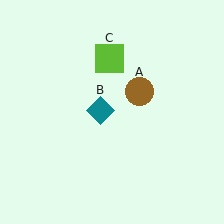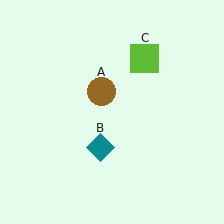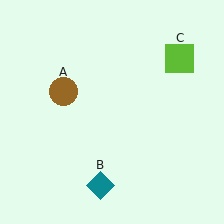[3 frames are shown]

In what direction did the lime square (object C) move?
The lime square (object C) moved right.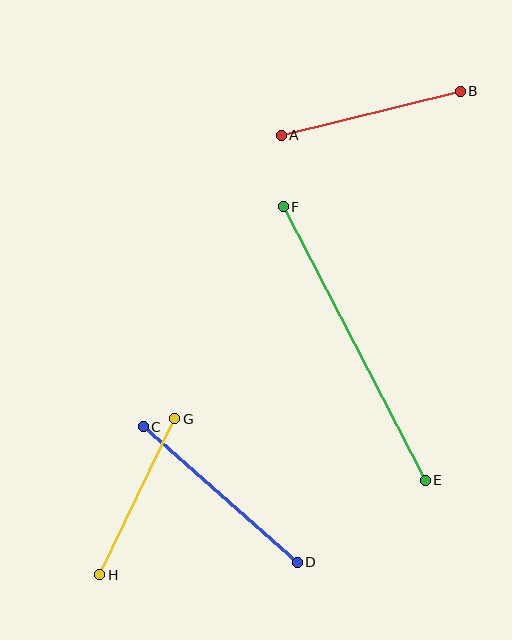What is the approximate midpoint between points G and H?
The midpoint is at approximately (137, 497) pixels.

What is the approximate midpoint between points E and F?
The midpoint is at approximately (354, 344) pixels.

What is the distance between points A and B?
The distance is approximately 184 pixels.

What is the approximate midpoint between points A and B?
The midpoint is at approximately (371, 113) pixels.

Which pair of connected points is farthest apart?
Points E and F are farthest apart.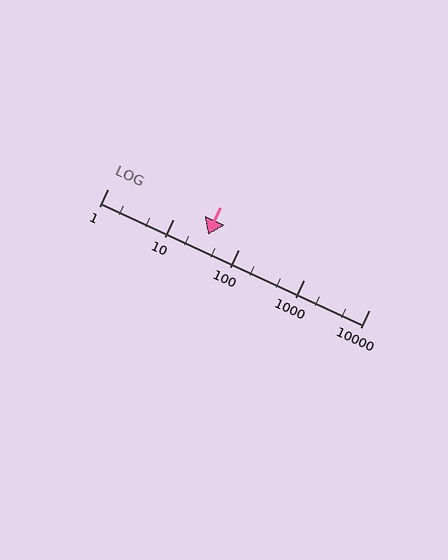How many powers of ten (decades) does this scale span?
The scale spans 4 decades, from 1 to 10000.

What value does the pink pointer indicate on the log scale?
The pointer indicates approximately 34.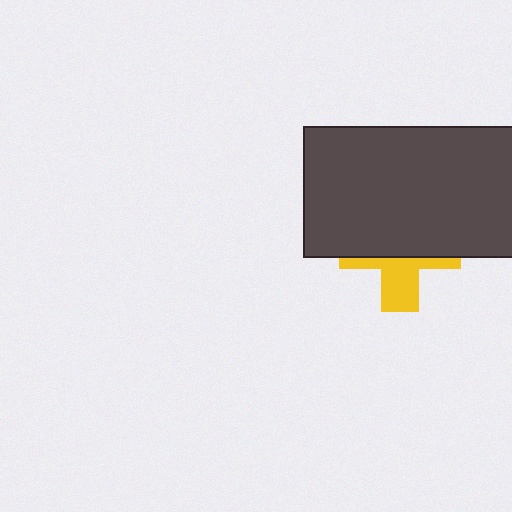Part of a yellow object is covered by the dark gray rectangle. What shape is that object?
It is a cross.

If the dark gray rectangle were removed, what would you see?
You would see the complete yellow cross.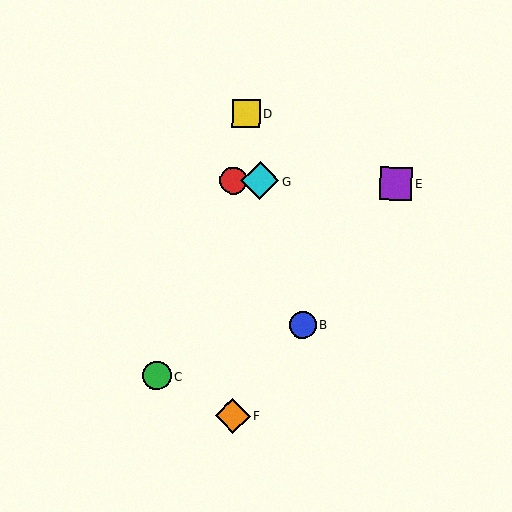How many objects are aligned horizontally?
3 objects (A, E, G) are aligned horizontally.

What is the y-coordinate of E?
Object E is at y≈183.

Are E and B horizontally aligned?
No, E is at y≈183 and B is at y≈325.